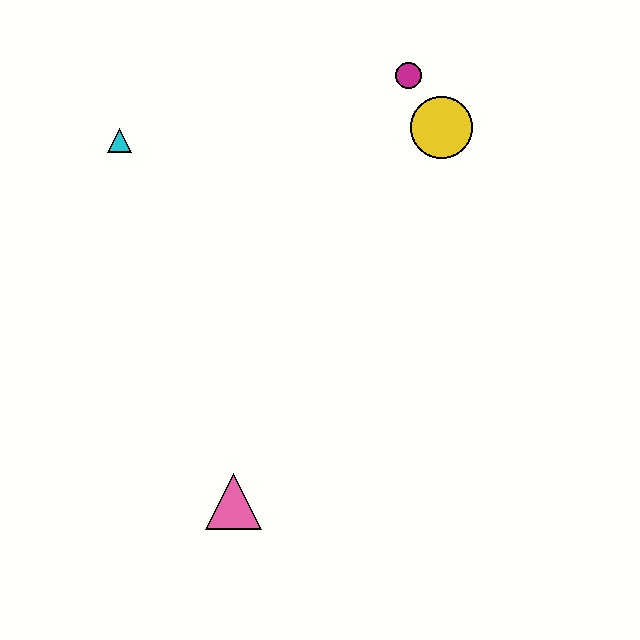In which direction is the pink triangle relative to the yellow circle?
The pink triangle is below the yellow circle.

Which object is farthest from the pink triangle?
The magenta circle is farthest from the pink triangle.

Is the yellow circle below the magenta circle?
Yes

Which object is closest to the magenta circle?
The yellow circle is closest to the magenta circle.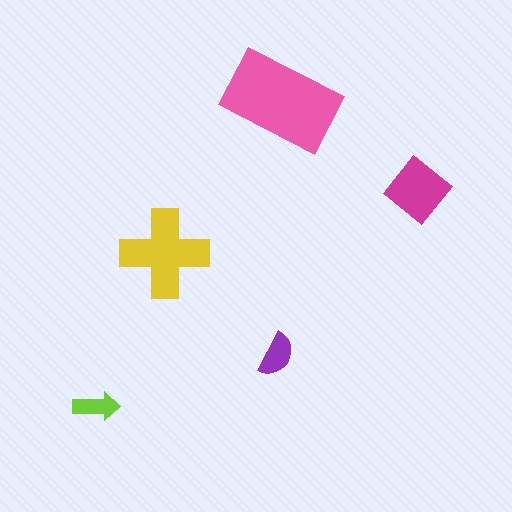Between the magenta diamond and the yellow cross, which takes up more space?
The yellow cross.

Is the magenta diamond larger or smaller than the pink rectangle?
Smaller.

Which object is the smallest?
The lime arrow.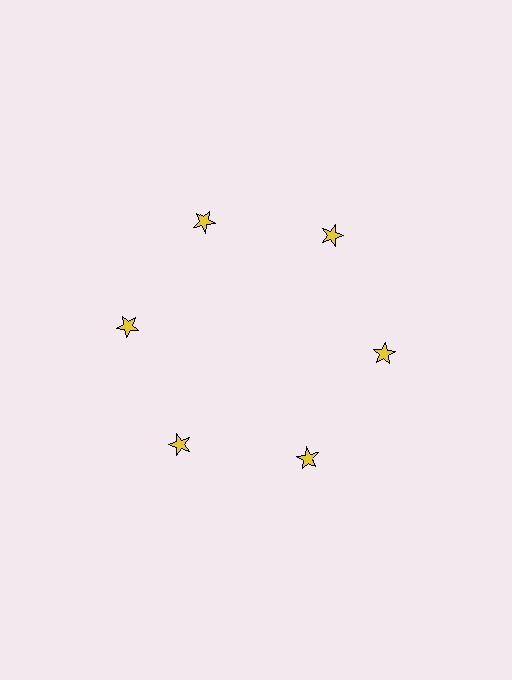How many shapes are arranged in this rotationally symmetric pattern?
There are 6 shapes, arranged in 6 groups of 1.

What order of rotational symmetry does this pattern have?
This pattern has 6-fold rotational symmetry.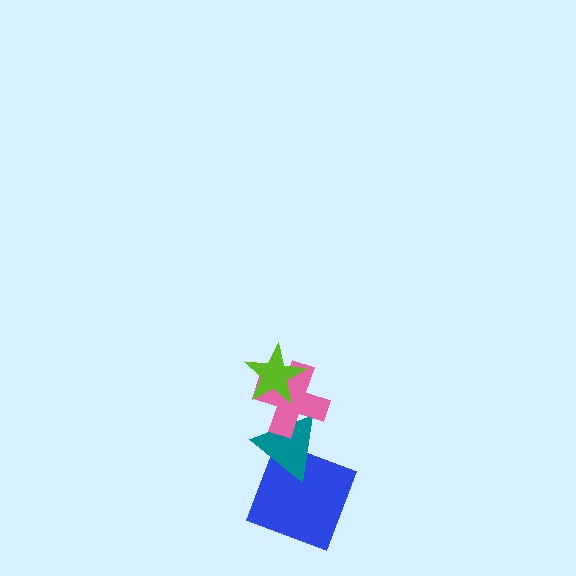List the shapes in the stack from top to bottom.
From top to bottom: the lime star, the pink cross, the teal triangle, the blue square.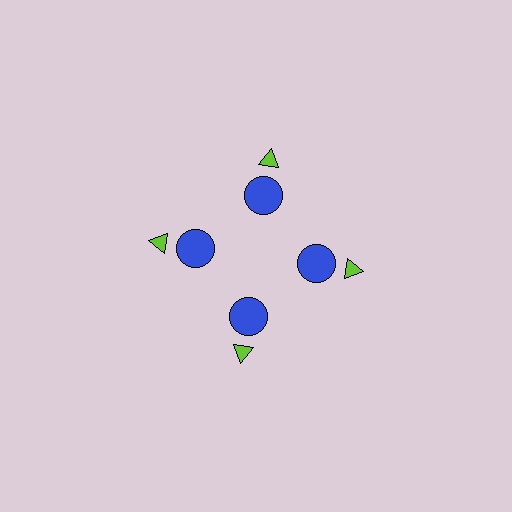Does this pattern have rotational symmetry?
Yes, this pattern has 4-fold rotational symmetry. It looks the same after rotating 90 degrees around the center.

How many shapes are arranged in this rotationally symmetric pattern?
There are 8 shapes, arranged in 4 groups of 2.